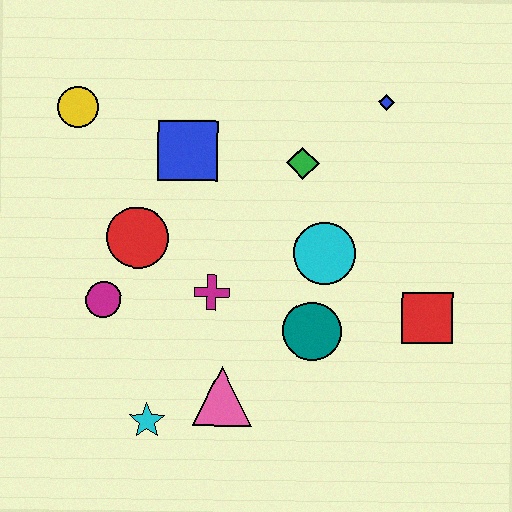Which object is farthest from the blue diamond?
The cyan star is farthest from the blue diamond.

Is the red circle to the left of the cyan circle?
Yes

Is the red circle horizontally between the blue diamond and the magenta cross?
No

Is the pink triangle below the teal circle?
Yes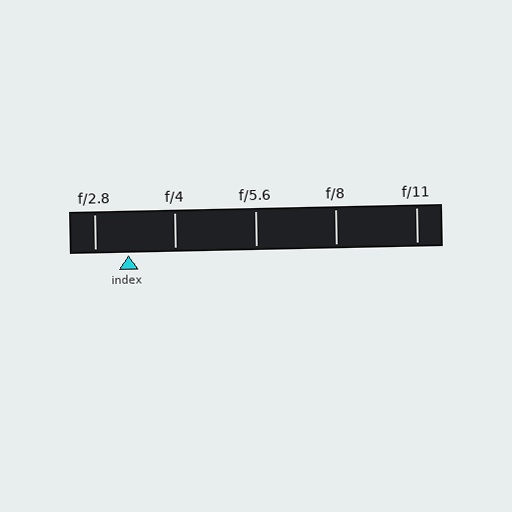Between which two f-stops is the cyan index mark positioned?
The index mark is between f/2.8 and f/4.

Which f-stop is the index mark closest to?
The index mark is closest to f/2.8.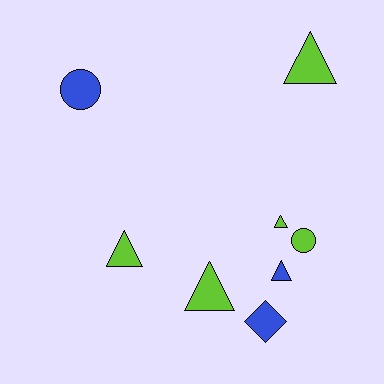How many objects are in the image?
There are 8 objects.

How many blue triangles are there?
There is 1 blue triangle.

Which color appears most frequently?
Lime, with 5 objects.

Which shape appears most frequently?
Triangle, with 5 objects.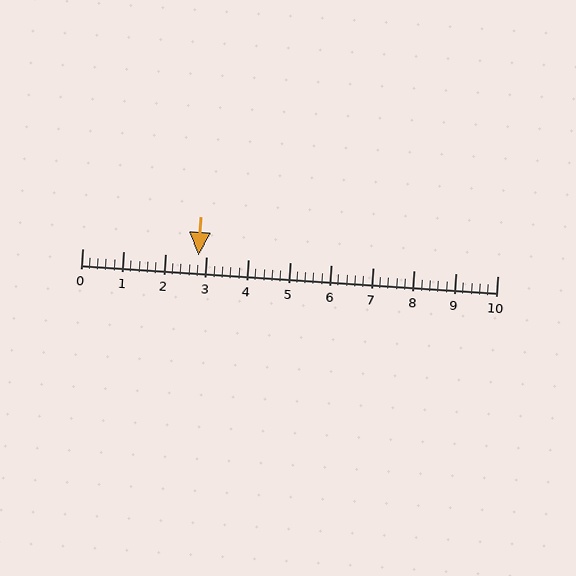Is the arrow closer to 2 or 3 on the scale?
The arrow is closer to 3.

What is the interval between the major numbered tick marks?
The major tick marks are spaced 1 units apart.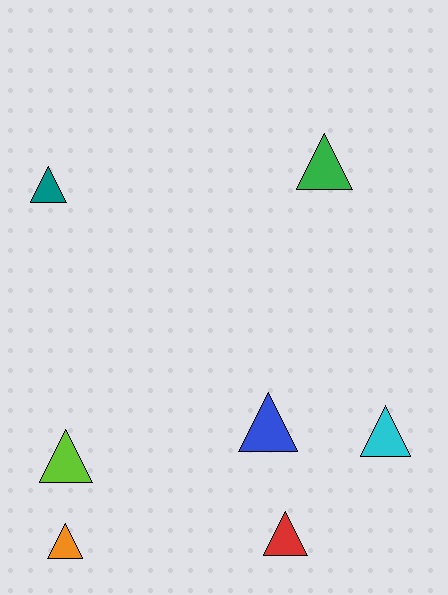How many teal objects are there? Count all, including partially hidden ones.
There is 1 teal object.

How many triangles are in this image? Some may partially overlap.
There are 7 triangles.